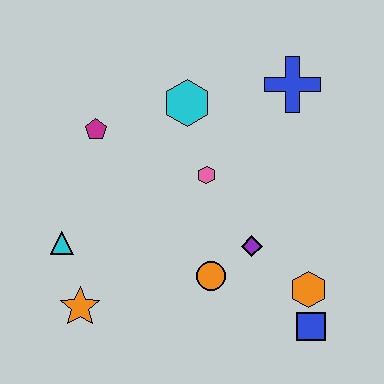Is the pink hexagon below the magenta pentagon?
Yes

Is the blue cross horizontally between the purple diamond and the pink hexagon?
No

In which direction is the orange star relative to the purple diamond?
The orange star is to the left of the purple diamond.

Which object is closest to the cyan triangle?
The orange star is closest to the cyan triangle.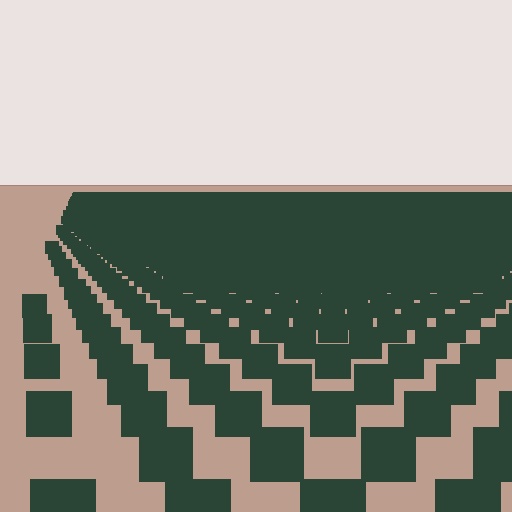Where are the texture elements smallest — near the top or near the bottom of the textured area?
Near the top.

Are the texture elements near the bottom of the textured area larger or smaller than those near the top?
Larger. Near the bottom, elements are closer to the viewer and appear at a bigger on-screen size.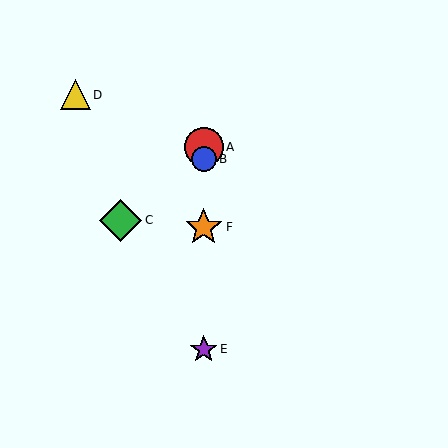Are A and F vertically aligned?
Yes, both are at x≈204.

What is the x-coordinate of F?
Object F is at x≈204.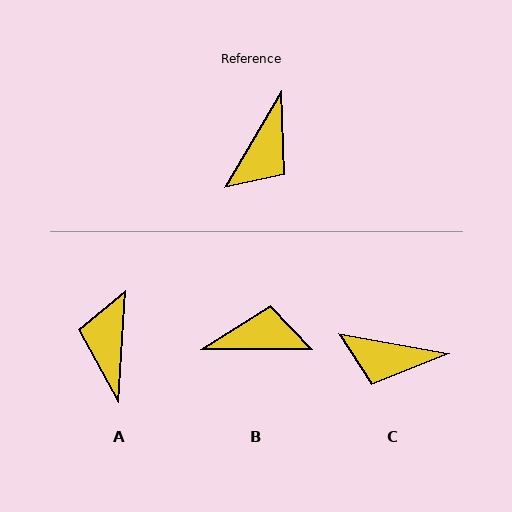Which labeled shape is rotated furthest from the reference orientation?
A, about 153 degrees away.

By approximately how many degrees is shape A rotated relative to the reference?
Approximately 153 degrees clockwise.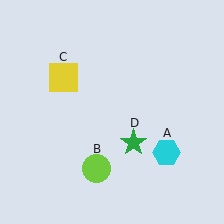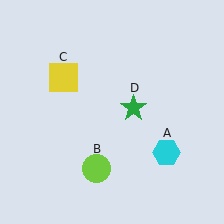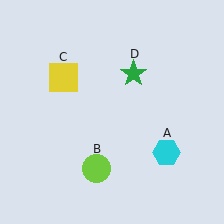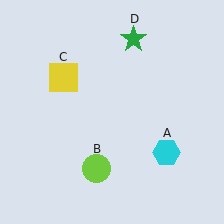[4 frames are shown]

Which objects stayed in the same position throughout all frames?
Cyan hexagon (object A) and lime circle (object B) and yellow square (object C) remained stationary.